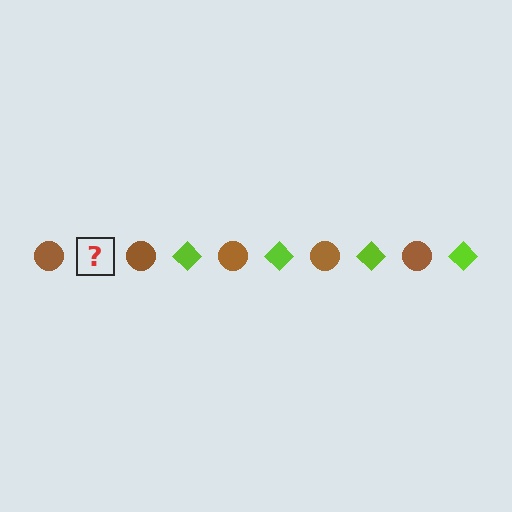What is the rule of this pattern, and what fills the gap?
The rule is that the pattern alternates between brown circle and lime diamond. The gap should be filled with a lime diamond.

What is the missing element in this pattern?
The missing element is a lime diamond.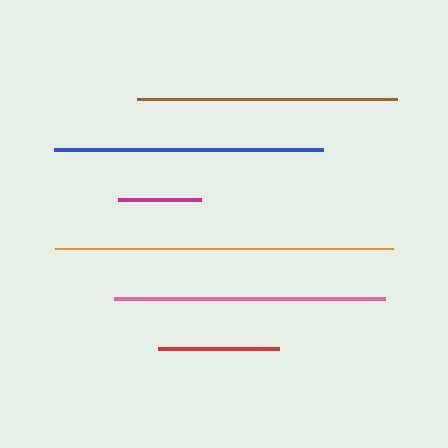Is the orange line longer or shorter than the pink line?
The orange line is longer than the pink line.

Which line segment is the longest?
The orange line is the longest at approximately 338 pixels.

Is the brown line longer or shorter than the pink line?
The pink line is longer than the brown line.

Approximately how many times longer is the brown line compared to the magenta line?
The brown line is approximately 3.1 times the length of the magenta line.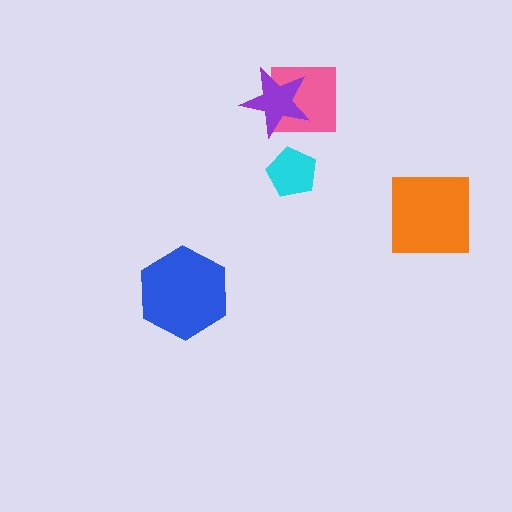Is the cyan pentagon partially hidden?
No, no other shape covers it.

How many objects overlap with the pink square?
1 object overlaps with the pink square.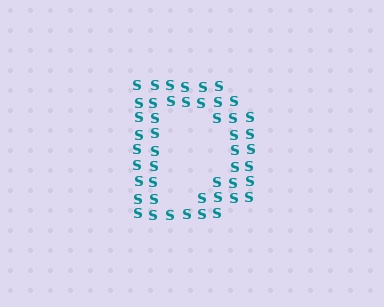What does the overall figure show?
The overall figure shows the letter D.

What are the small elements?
The small elements are letter S's.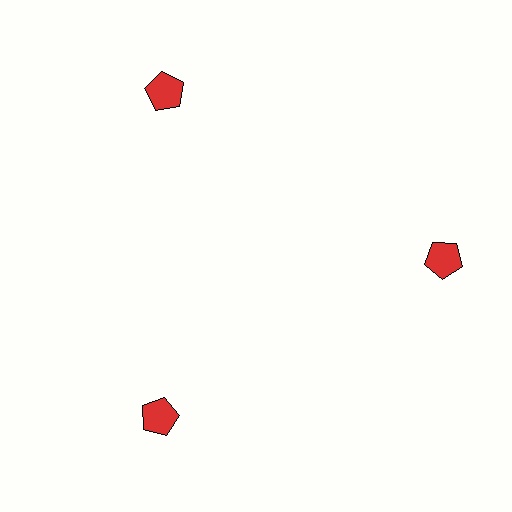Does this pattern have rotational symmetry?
Yes, this pattern has 3-fold rotational symmetry. It looks the same after rotating 120 degrees around the center.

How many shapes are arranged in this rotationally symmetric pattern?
There are 3 shapes, arranged in 3 groups of 1.